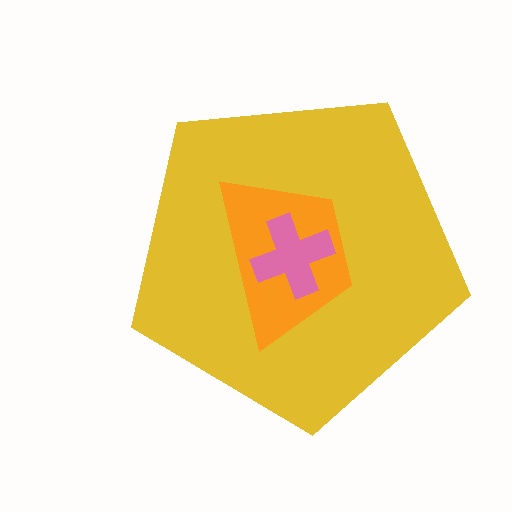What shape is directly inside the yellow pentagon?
The orange trapezoid.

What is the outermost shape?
The yellow pentagon.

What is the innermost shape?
The pink cross.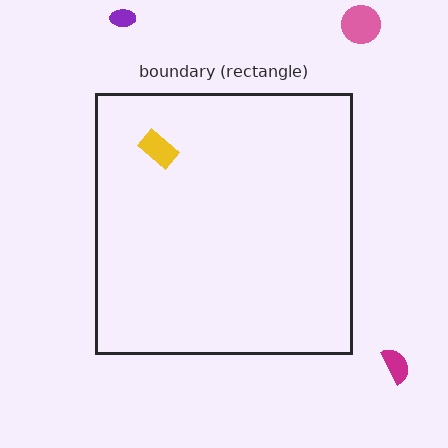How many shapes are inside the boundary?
1 inside, 3 outside.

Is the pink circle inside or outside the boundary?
Outside.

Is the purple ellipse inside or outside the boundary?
Outside.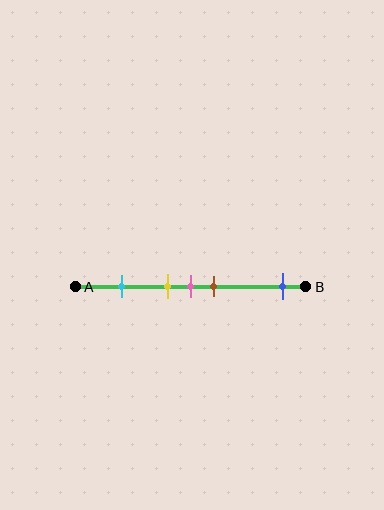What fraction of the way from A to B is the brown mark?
The brown mark is approximately 60% (0.6) of the way from A to B.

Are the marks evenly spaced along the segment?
No, the marks are not evenly spaced.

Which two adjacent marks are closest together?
The yellow and pink marks are the closest adjacent pair.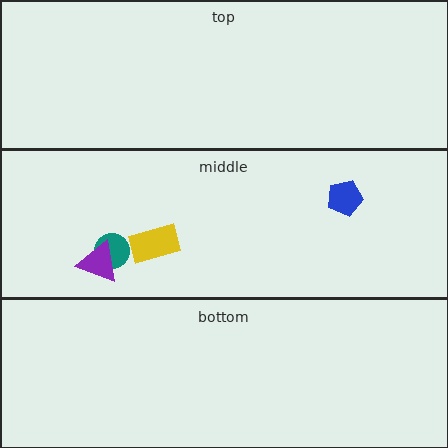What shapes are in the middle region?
The teal circle, the blue pentagon, the purple triangle, the yellow rectangle.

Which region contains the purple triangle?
The middle region.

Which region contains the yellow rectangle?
The middle region.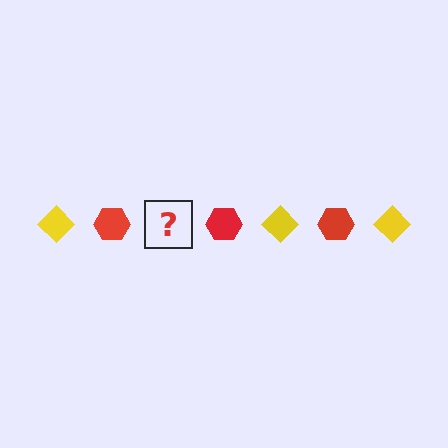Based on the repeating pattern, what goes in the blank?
The blank should be a yellow diamond.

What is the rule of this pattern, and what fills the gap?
The rule is that the pattern alternates between yellow diamond and red hexagon. The gap should be filled with a yellow diamond.